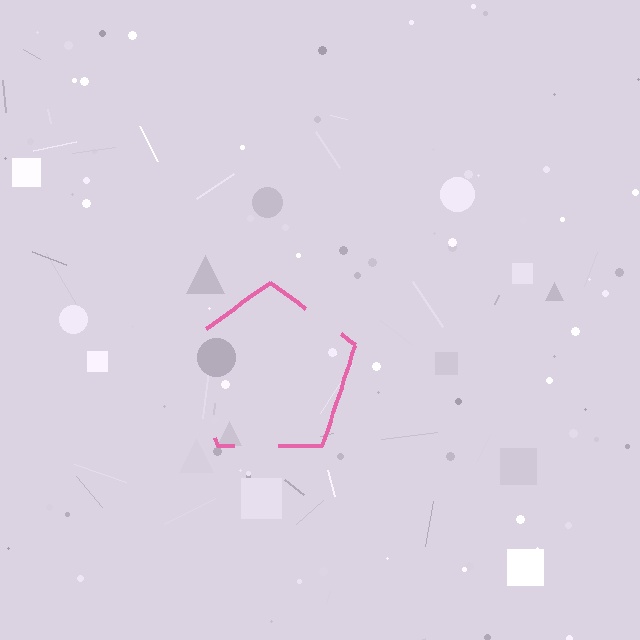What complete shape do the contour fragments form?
The contour fragments form a pentagon.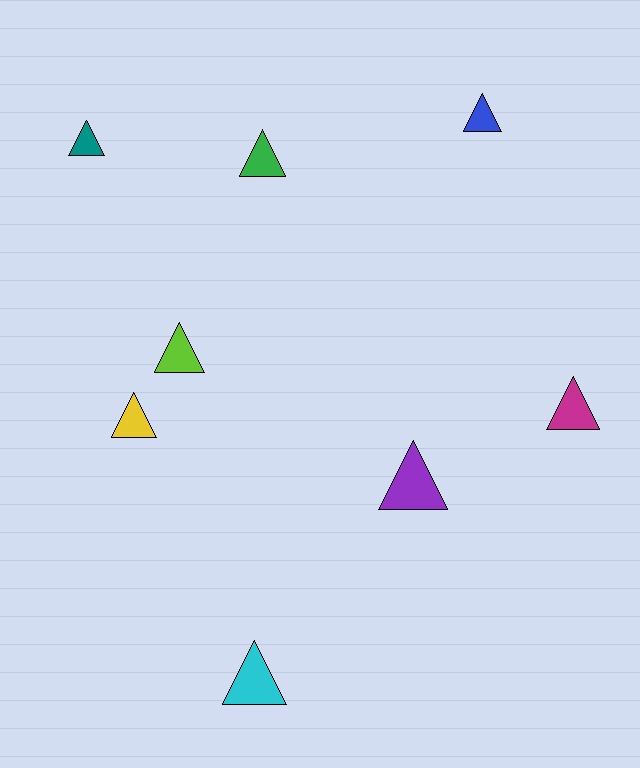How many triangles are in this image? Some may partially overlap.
There are 8 triangles.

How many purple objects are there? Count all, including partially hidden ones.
There is 1 purple object.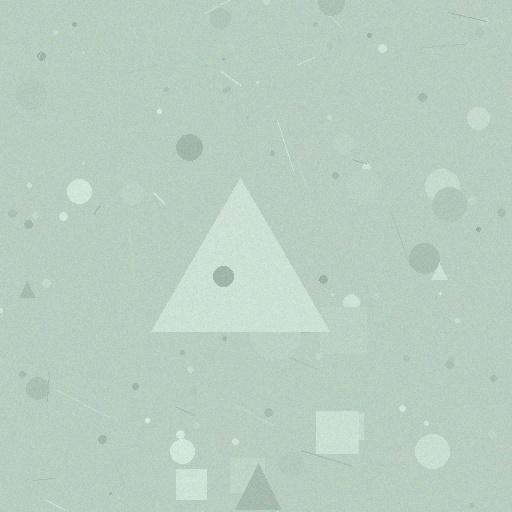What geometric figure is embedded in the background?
A triangle is embedded in the background.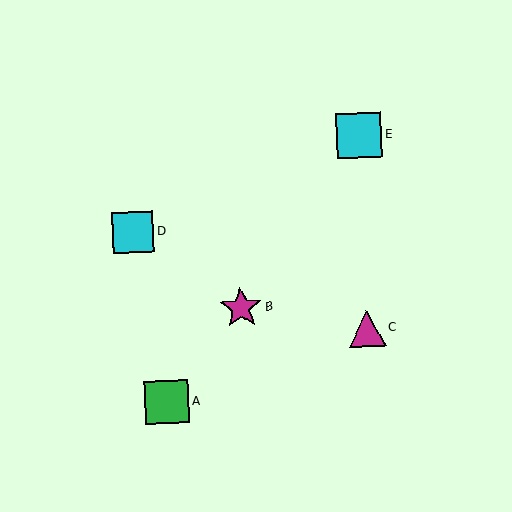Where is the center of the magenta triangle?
The center of the magenta triangle is at (367, 329).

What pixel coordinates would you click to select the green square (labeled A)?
Click at (167, 402) to select the green square A.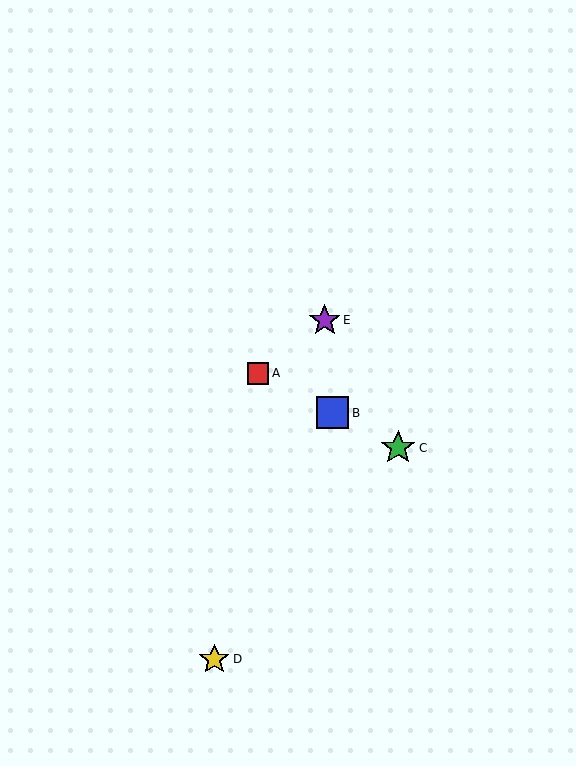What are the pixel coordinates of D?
Object D is at (214, 659).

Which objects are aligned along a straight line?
Objects A, B, C are aligned along a straight line.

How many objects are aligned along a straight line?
3 objects (A, B, C) are aligned along a straight line.